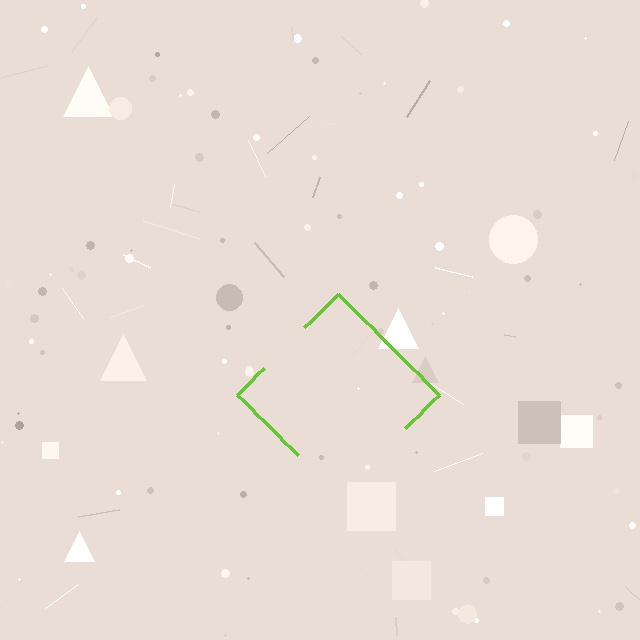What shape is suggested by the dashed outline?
The dashed outline suggests a diamond.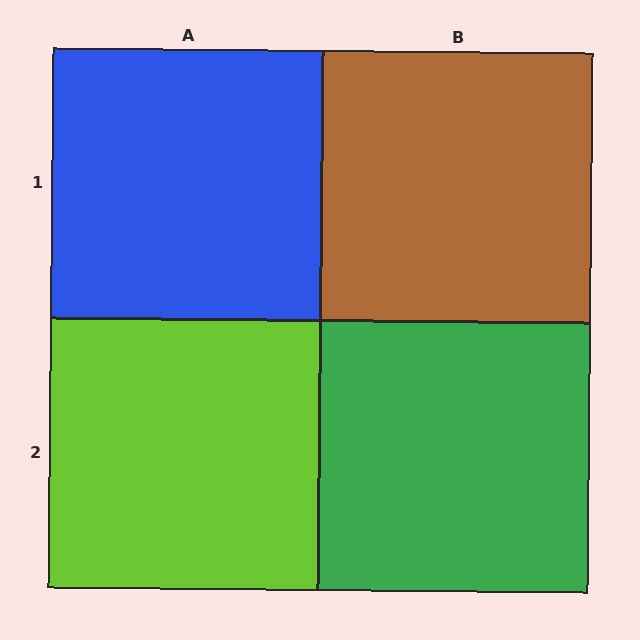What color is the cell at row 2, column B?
Green.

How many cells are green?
1 cell is green.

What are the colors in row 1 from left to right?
Blue, brown.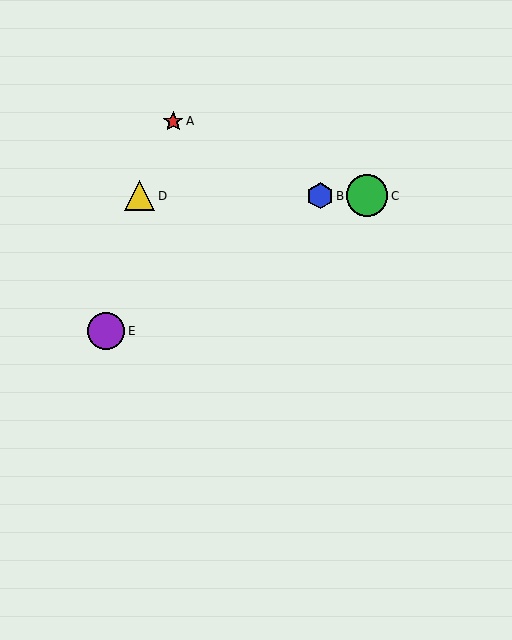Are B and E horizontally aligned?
No, B is at y≈196 and E is at y≈331.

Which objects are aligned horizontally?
Objects B, C, D are aligned horizontally.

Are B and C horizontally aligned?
Yes, both are at y≈196.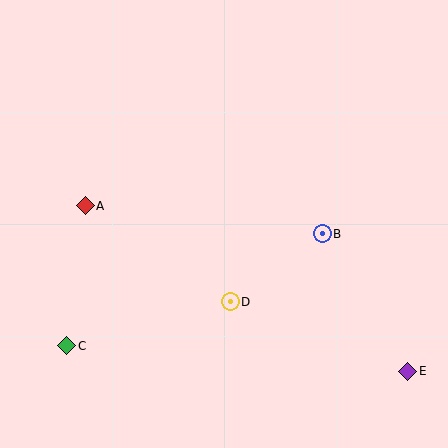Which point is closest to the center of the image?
Point D at (230, 302) is closest to the center.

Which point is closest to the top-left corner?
Point A is closest to the top-left corner.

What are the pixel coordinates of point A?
Point A is at (85, 206).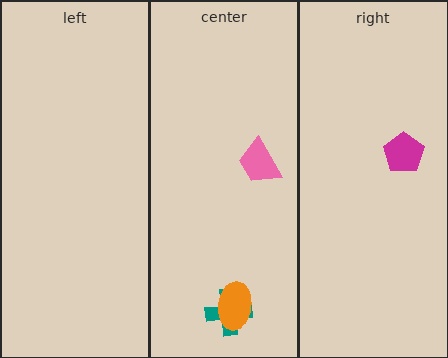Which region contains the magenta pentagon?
The right region.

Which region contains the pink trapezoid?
The center region.